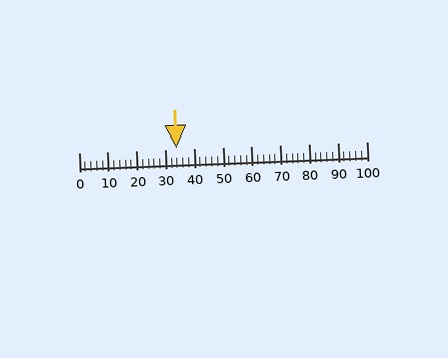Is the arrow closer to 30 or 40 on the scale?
The arrow is closer to 30.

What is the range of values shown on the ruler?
The ruler shows values from 0 to 100.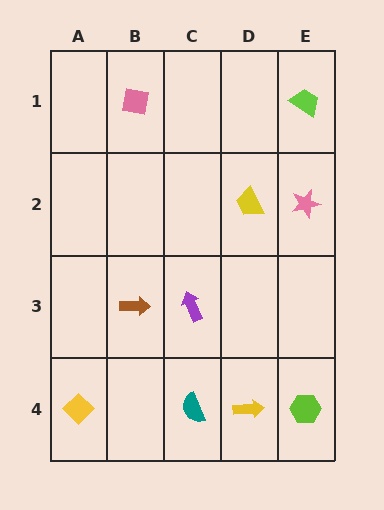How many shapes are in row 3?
2 shapes.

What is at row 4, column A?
A yellow diamond.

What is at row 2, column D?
A yellow trapezoid.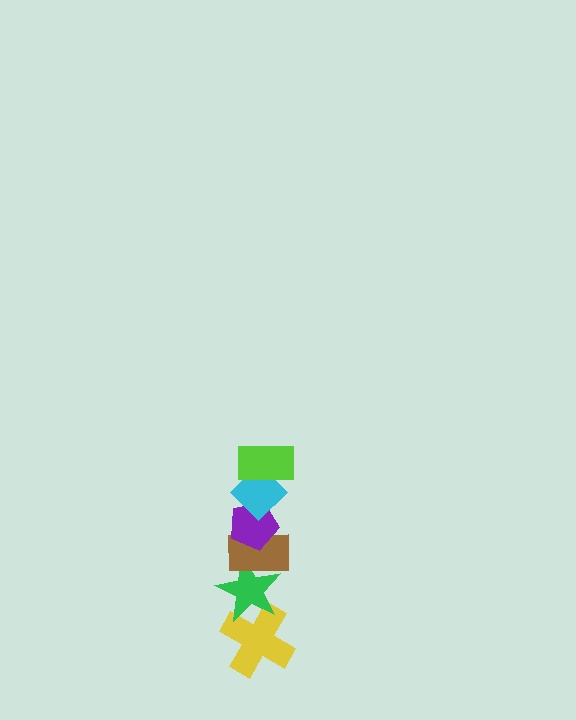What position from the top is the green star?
The green star is 5th from the top.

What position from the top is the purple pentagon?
The purple pentagon is 3rd from the top.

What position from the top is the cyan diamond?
The cyan diamond is 2nd from the top.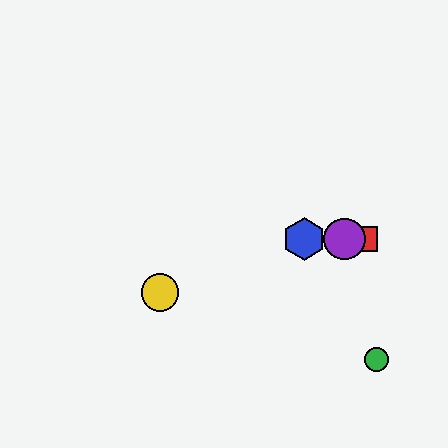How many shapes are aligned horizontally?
3 shapes (the red square, the blue hexagon, the purple circle) are aligned horizontally.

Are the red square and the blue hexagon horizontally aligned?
Yes, both are at y≈239.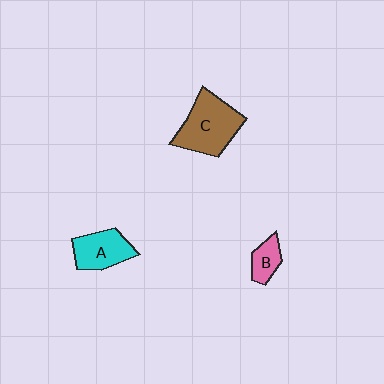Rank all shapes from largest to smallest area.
From largest to smallest: C (brown), A (cyan), B (pink).